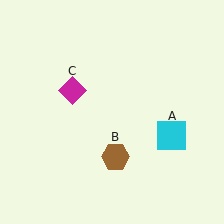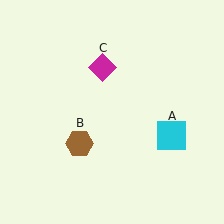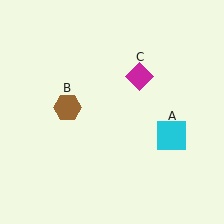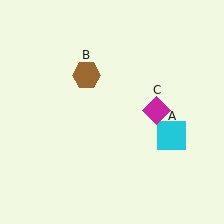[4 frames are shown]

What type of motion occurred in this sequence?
The brown hexagon (object B), magenta diamond (object C) rotated clockwise around the center of the scene.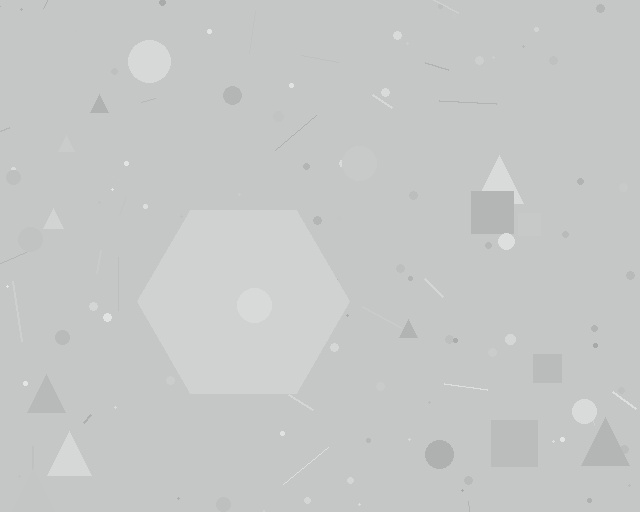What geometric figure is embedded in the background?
A hexagon is embedded in the background.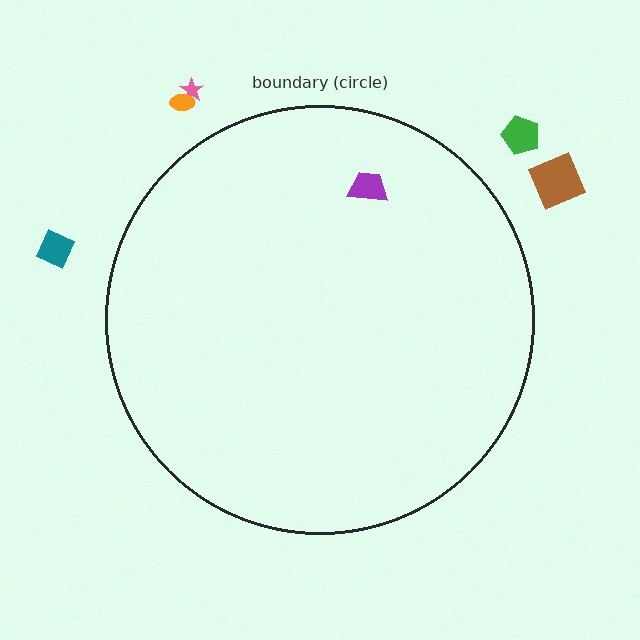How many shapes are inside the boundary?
1 inside, 5 outside.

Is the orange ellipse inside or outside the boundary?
Outside.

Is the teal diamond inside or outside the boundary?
Outside.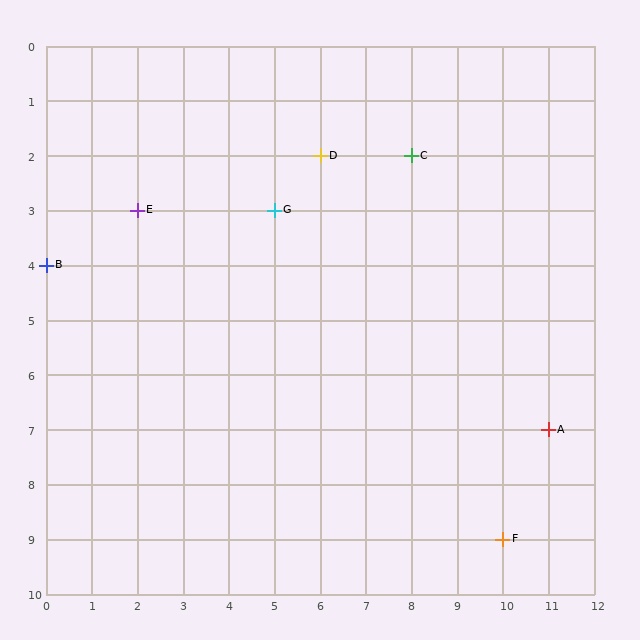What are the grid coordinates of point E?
Point E is at grid coordinates (2, 3).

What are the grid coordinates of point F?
Point F is at grid coordinates (10, 9).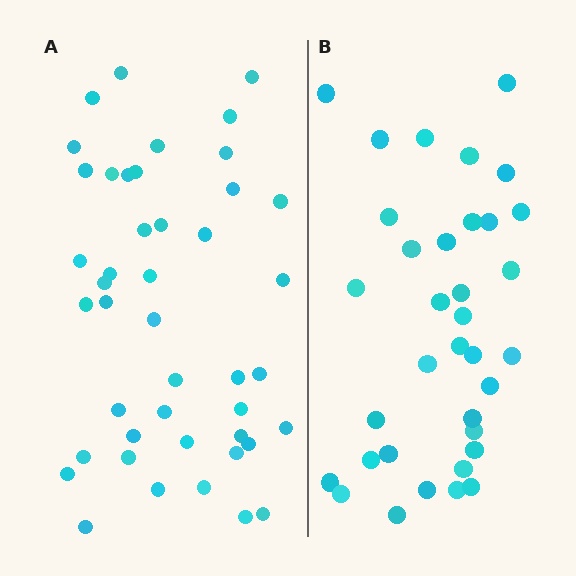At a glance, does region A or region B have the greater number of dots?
Region A (the left region) has more dots.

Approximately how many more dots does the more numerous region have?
Region A has roughly 8 or so more dots than region B.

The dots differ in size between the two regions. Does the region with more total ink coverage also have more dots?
No. Region B has more total ink coverage because its dots are larger, but region A actually contains more individual dots. Total area can be misleading — the number of items is what matters here.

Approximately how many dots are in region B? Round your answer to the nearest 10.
About 40 dots. (The exact count is 35, which rounds to 40.)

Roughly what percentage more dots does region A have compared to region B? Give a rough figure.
About 25% more.